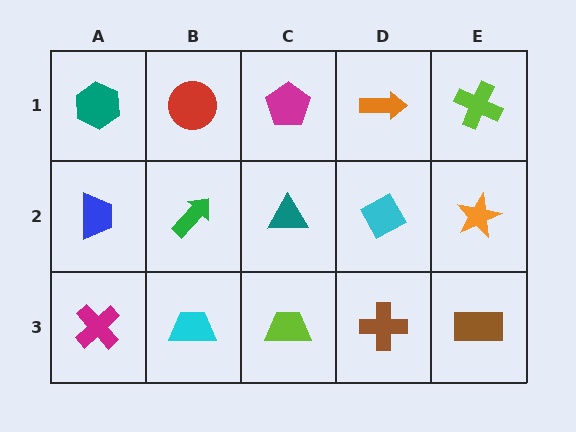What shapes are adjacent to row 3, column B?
A green arrow (row 2, column B), a magenta cross (row 3, column A), a lime trapezoid (row 3, column C).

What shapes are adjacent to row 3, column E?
An orange star (row 2, column E), a brown cross (row 3, column D).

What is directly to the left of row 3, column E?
A brown cross.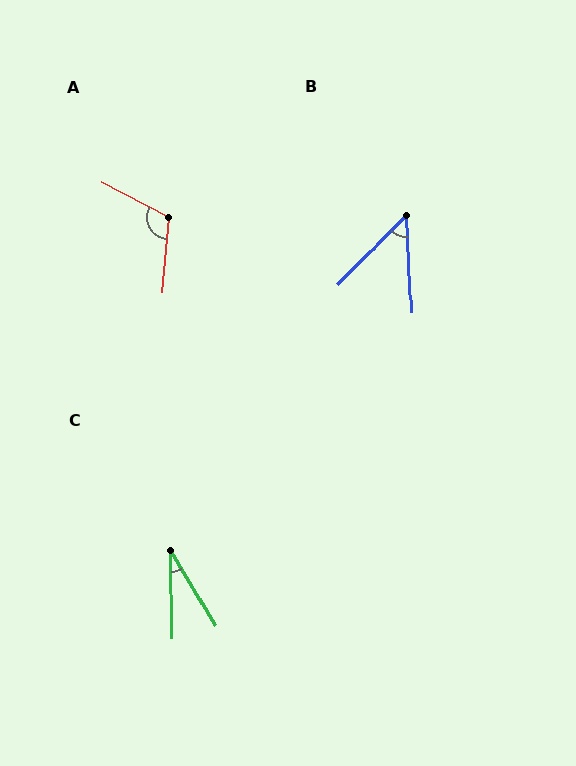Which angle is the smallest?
C, at approximately 30 degrees.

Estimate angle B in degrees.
Approximately 48 degrees.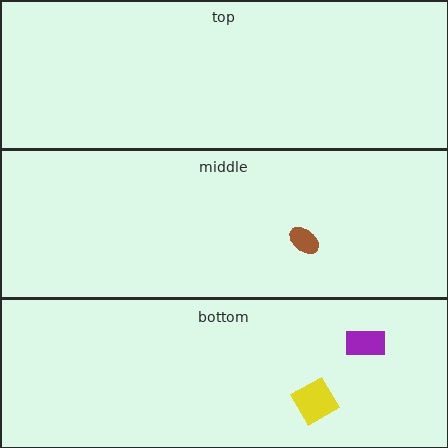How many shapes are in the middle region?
1.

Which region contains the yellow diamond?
The bottom region.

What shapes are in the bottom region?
The purple rectangle, the yellow diamond.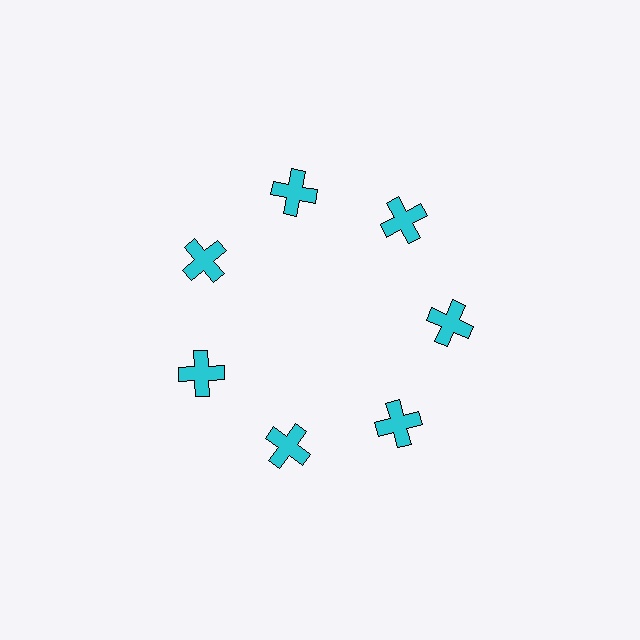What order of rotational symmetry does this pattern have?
This pattern has 7-fold rotational symmetry.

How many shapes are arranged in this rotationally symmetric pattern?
There are 7 shapes, arranged in 7 groups of 1.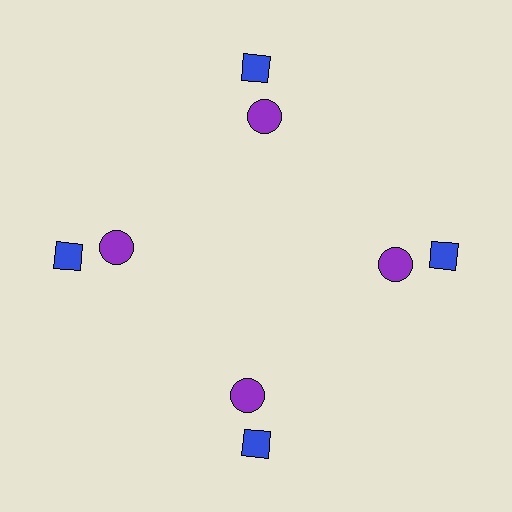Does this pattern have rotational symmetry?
Yes, this pattern has 4-fold rotational symmetry. It looks the same after rotating 90 degrees around the center.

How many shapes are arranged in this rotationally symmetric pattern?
There are 8 shapes, arranged in 4 groups of 2.